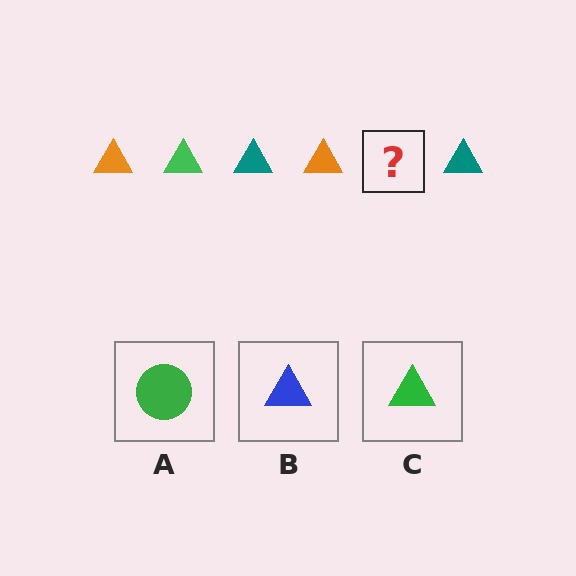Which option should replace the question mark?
Option C.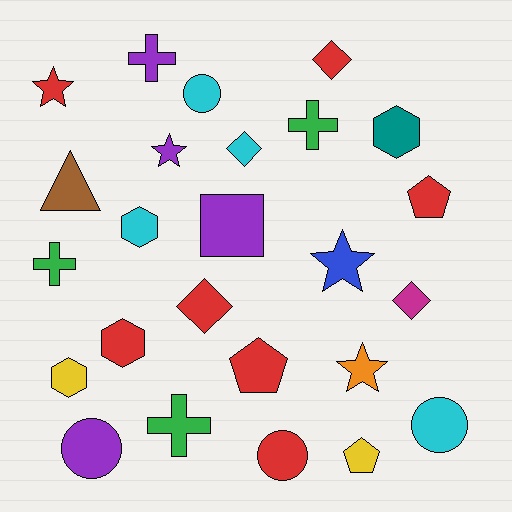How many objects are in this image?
There are 25 objects.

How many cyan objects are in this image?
There are 4 cyan objects.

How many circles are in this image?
There are 4 circles.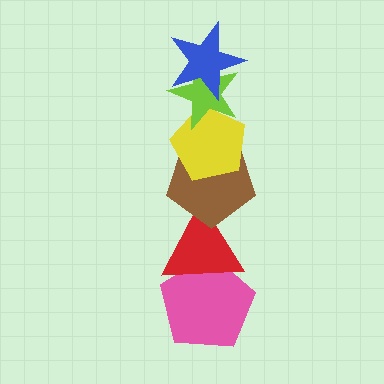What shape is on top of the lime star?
The blue star is on top of the lime star.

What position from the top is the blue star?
The blue star is 1st from the top.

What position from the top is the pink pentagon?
The pink pentagon is 6th from the top.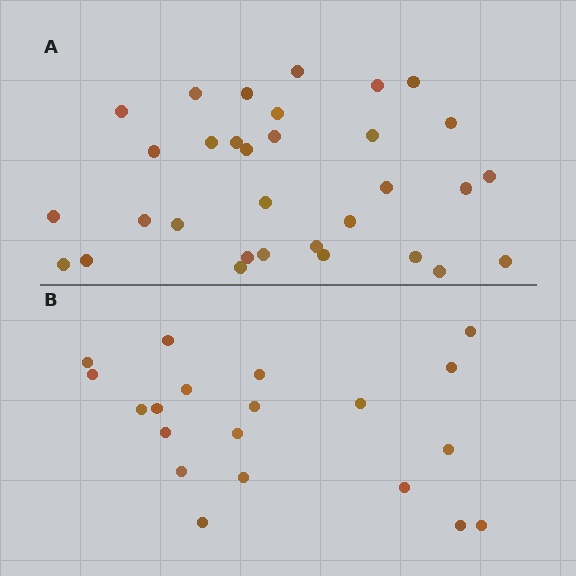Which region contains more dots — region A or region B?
Region A (the top region) has more dots.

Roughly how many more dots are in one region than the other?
Region A has roughly 12 or so more dots than region B.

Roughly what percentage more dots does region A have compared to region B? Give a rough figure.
About 60% more.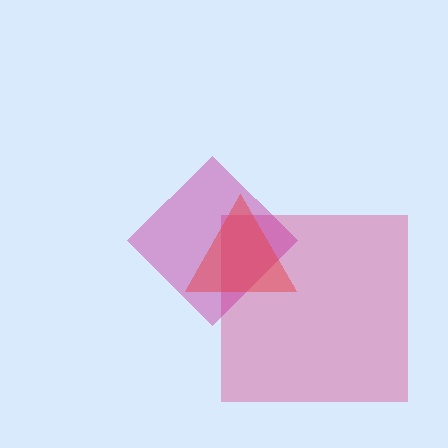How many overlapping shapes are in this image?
There are 3 overlapping shapes in the image.